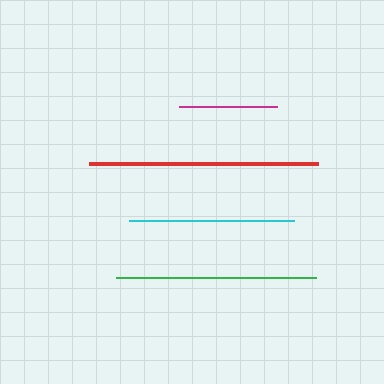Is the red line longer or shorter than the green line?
The red line is longer than the green line.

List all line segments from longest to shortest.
From longest to shortest: red, green, cyan, magenta.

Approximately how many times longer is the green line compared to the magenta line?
The green line is approximately 2.0 times the length of the magenta line.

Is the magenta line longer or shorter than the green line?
The green line is longer than the magenta line.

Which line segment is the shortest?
The magenta line is the shortest at approximately 98 pixels.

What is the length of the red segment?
The red segment is approximately 229 pixels long.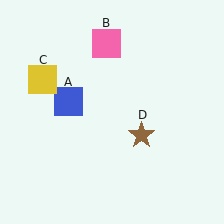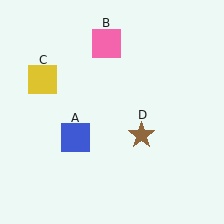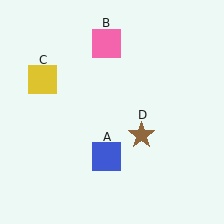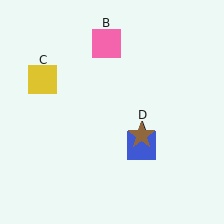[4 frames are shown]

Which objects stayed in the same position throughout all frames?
Pink square (object B) and yellow square (object C) and brown star (object D) remained stationary.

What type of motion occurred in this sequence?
The blue square (object A) rotated counterclockwise around the center of the scene.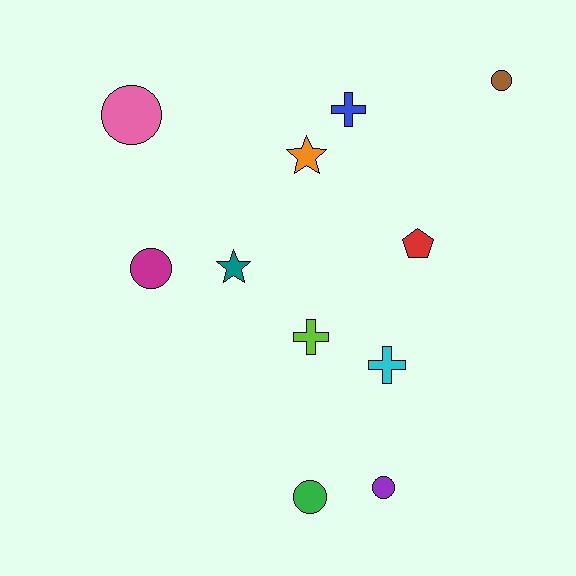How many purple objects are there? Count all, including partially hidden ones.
There is 1 purple object.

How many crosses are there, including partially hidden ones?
There are 3 crosses.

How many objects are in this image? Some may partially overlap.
There are 11 objects.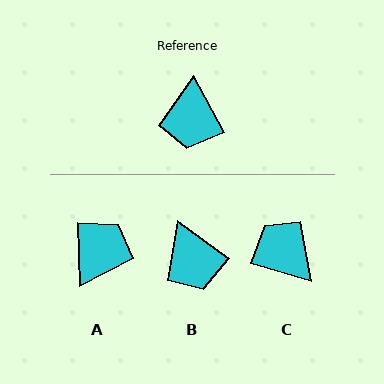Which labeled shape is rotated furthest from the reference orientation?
A, about 153 degrees away.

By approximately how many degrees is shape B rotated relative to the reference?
Approximately 26 degrees counter-clockwise.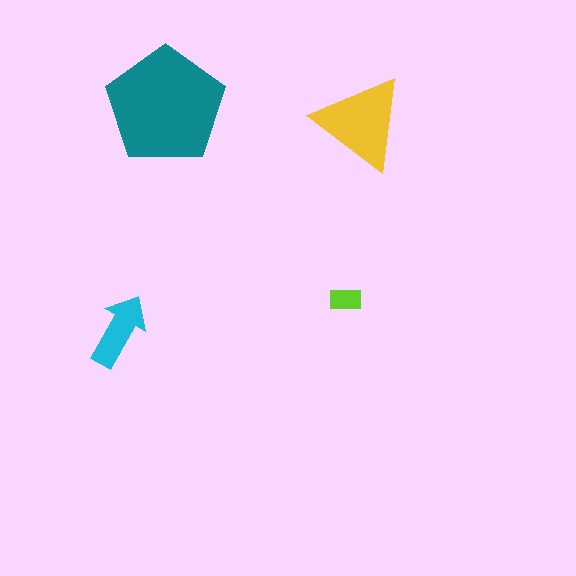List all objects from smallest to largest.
The lime rectangle, the cyan arrow, the yellow triangle, the teal pentagon.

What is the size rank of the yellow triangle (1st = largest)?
2nd.